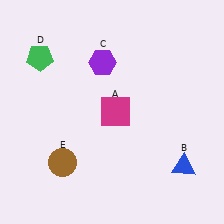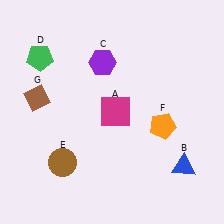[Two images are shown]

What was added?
An orange pentagon (F), a brown diamond (G) were added in Image 2.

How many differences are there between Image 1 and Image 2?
There are 2 differences between the two images.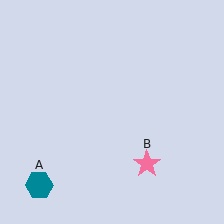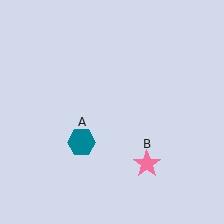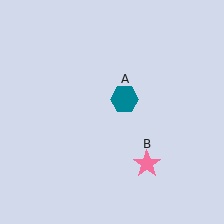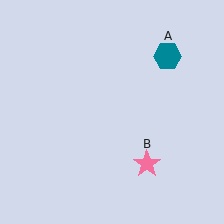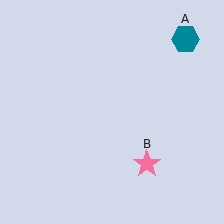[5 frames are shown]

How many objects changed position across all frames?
1 object changed position: teal hexagon (object A).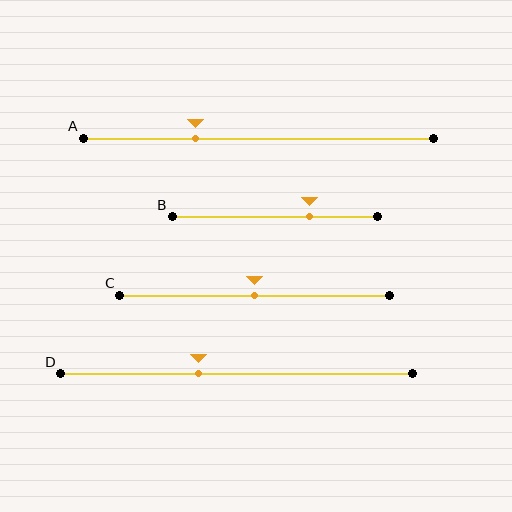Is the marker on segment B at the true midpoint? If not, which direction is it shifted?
No, the marker on segment B is shifted to the right by about 17% of the segment length.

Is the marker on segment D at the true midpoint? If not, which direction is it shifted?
No, the marker on segment D is shifted to the left by about 11% of the segment length.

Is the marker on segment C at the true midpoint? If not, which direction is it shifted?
Yes, the marker on segment C is at the true midpoint.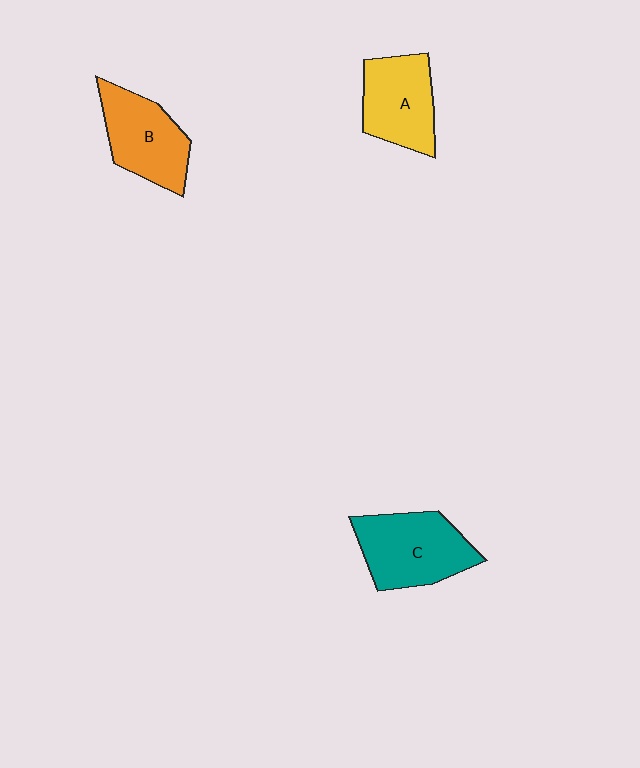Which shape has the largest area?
Shape C (teal).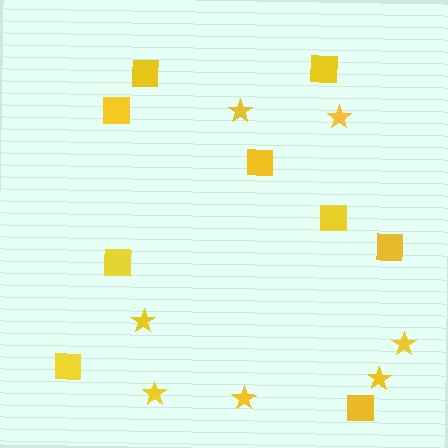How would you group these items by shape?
There are 2 groups: one group of squares (9) and one group of stars (7).